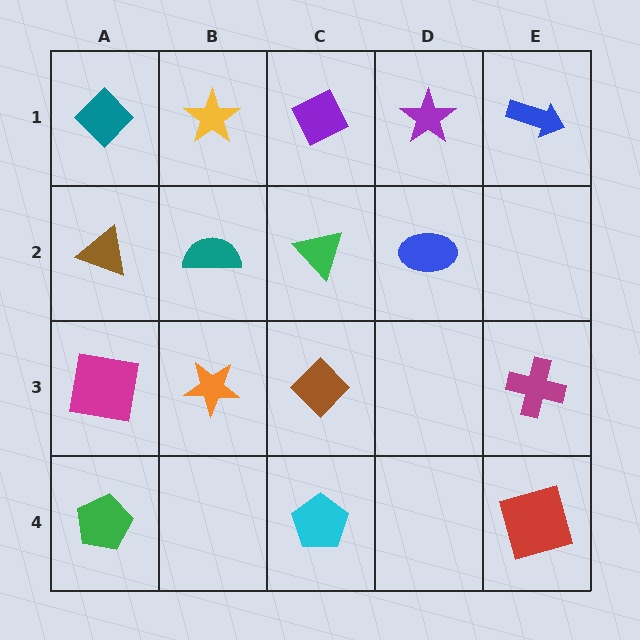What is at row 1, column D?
A purple star.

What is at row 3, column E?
A magenta cross.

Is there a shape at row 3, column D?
No, that cell is empty.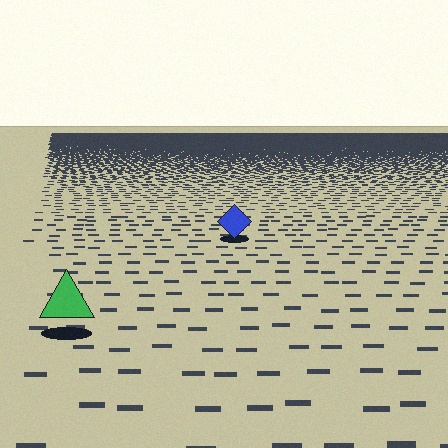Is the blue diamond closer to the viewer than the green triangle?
No. The green triangle is closer — you can tell from the texture gradient: the ground texture is coarser near it.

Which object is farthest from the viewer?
The blue diamond is farthest from the viewer. It appears smaller and the ground texture around it is denser.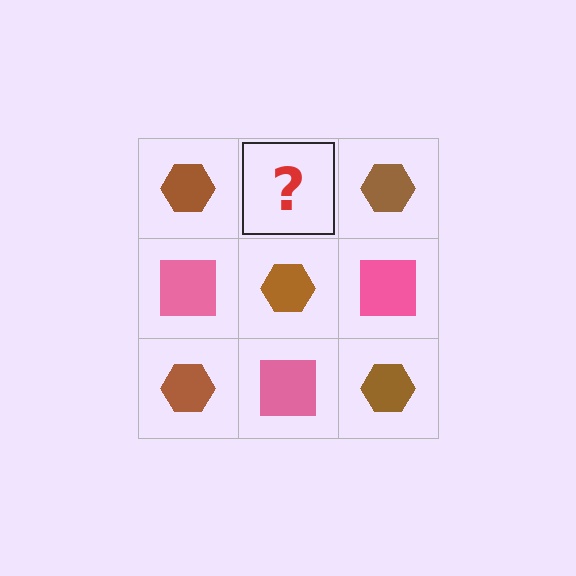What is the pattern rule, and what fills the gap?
The rule is that it alternates brown hexagon and pink square in a checkerboard pattern. The gap should be filled with a pink square.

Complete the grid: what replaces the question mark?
The question mark should be replaced with a pink square.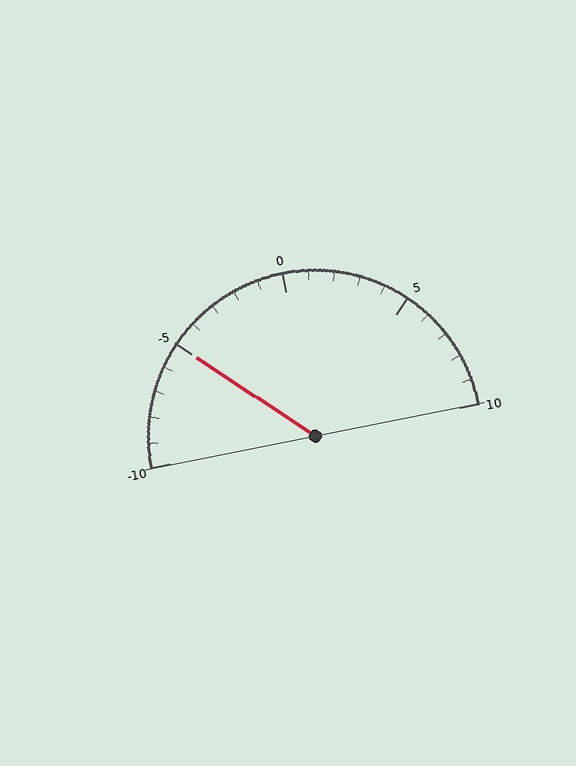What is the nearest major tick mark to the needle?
The nearest major tick mark is -5.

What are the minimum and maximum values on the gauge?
The gauge ranges from -10 to 10.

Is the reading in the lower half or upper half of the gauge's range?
The reading is in the lower half of the range (-10 to 10).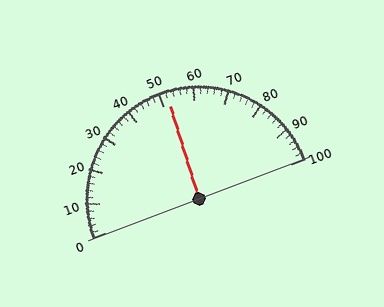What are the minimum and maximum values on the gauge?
The gauge ranges from 0 to 100.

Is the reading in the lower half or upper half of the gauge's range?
The reading is in the upper half of the range (0 to 100).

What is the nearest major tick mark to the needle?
The nearest major tick mark is 50.